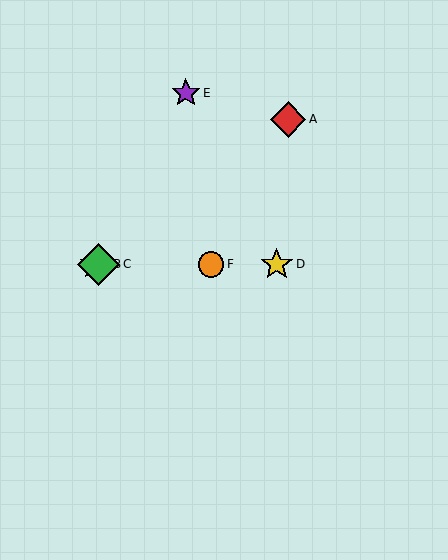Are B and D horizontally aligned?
Yes, both are at y≈264.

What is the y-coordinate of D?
Object D is at y≈264.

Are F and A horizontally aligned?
No, F is at y≈264 and A is at y≈119.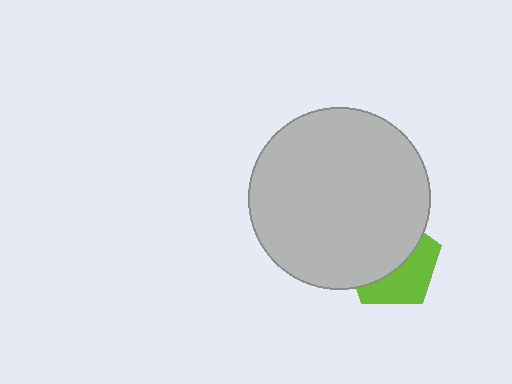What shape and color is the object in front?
The object in front is a light gray circle.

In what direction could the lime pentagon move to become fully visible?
The lime pentagon could move toward the lower-right. That would shift it out from behind the light gray circle entirely.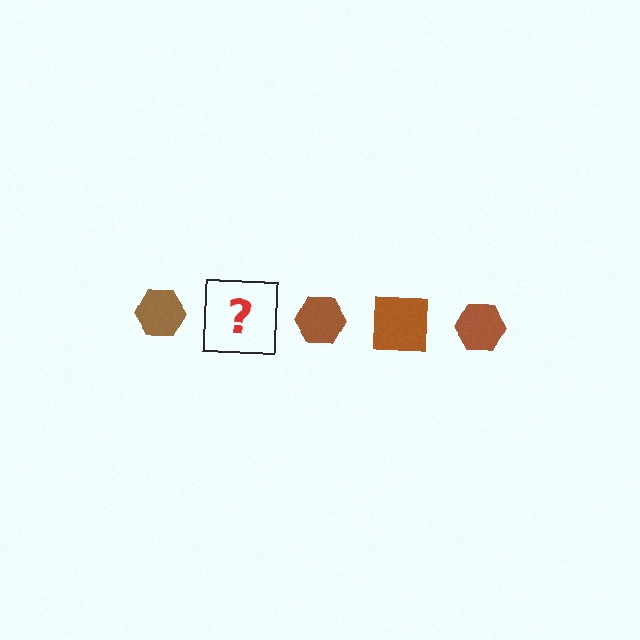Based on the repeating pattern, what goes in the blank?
The blank should be a brown square.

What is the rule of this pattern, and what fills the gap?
The rule is that the pattern cycles through hexagon, square shapes in brown. The gap should be filled with a brown square.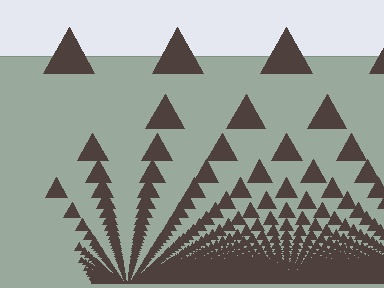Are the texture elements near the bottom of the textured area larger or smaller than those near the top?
Smaller. The gradient is inverted — elements near the bottom are smaller and denser.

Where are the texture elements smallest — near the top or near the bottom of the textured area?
Near the bottom.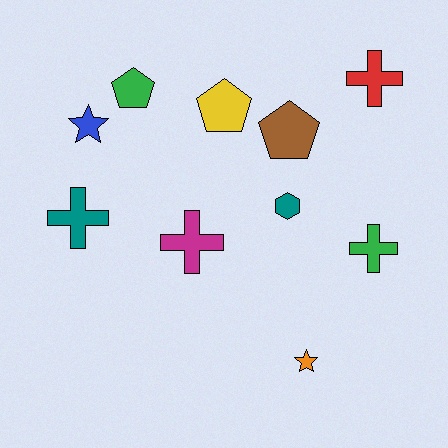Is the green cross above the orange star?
Yes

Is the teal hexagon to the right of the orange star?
No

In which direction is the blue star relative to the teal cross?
The blue star is above the teal cross.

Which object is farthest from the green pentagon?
The orange star is farthest from the green pentagon.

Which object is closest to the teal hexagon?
The brown pentagon is closest to the teal hexagon.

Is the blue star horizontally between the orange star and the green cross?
No